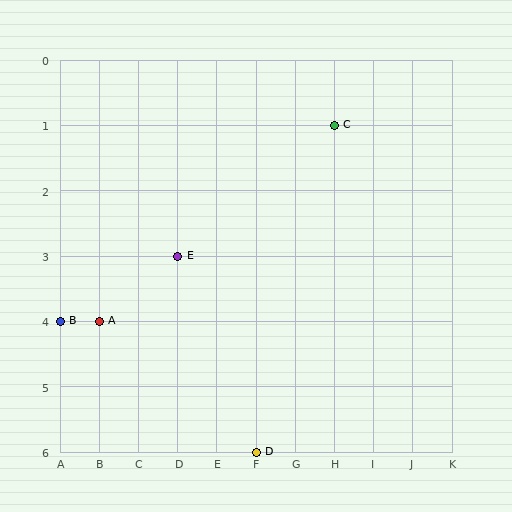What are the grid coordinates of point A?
Point A is at grid coordinates (B, 4).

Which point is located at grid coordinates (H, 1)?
Point C is at (H, 1).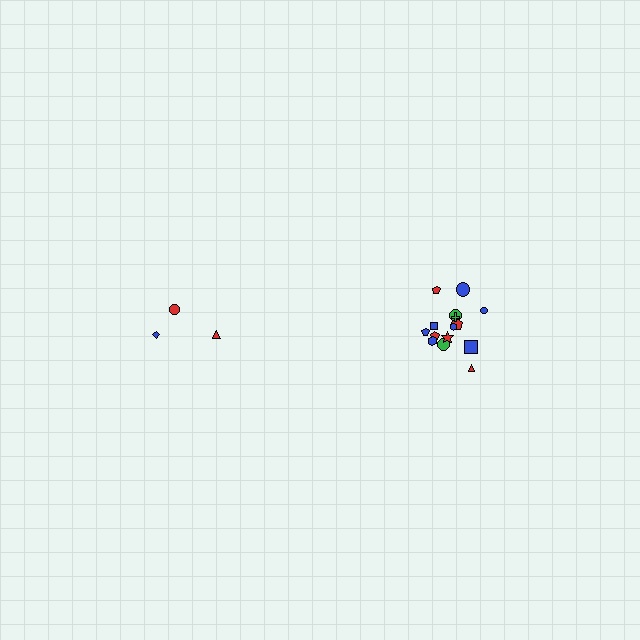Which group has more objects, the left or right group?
The right group.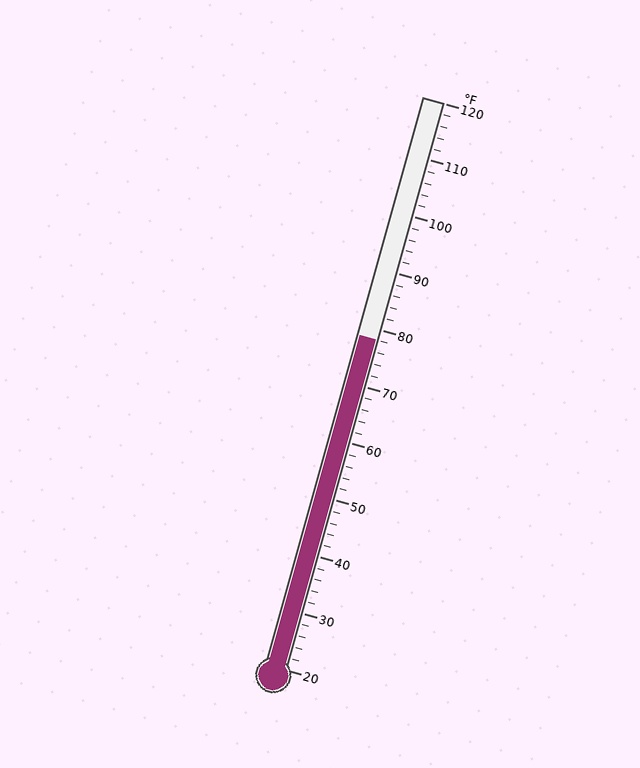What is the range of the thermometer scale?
The thermometer scale ranges from 20°F to 120°F.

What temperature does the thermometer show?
The thermometer shows approximately 78°F.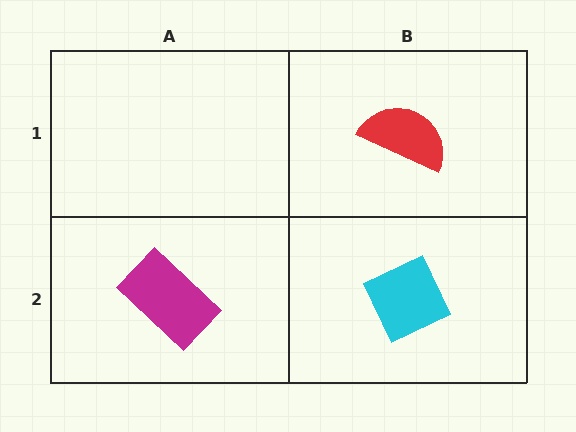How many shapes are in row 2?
2 shapes.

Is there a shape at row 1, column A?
No, that cell is empty.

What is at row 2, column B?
A cyan diamond.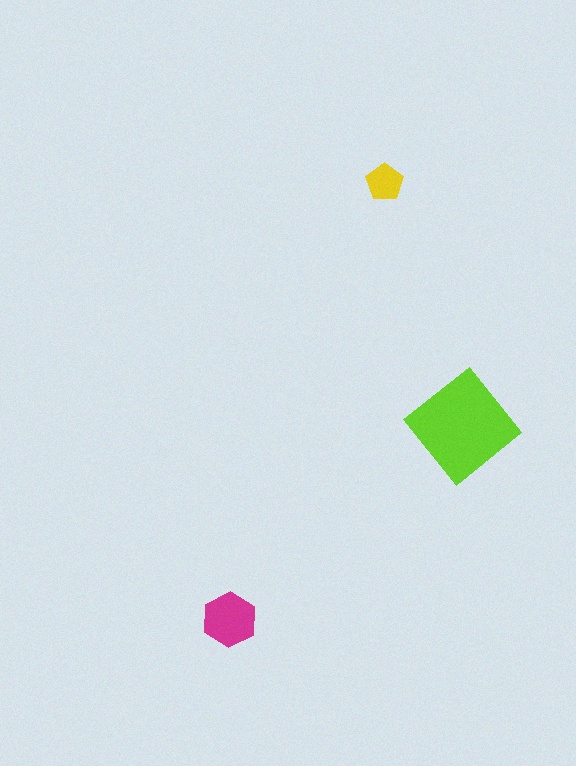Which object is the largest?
The lime diamond.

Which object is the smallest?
The yellow pentagon.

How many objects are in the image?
There are 3 objects in the image.